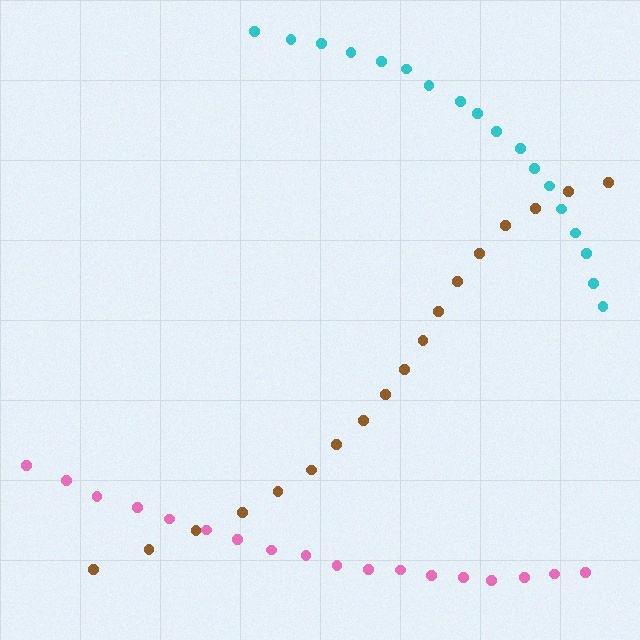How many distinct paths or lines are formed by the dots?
There are 3 distinct paths.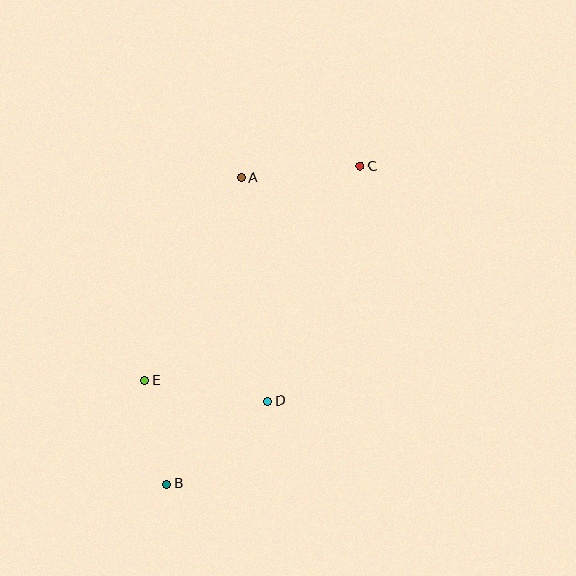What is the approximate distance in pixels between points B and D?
The distance between B and D is approximately 131 pixels.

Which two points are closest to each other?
Points B and E are closest to each other.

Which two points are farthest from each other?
Points B and C are farthest from each other.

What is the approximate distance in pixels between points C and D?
The distance between C and D is approximately 252 pixels.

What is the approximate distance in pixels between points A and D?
The distance between A and D is approximately 225 pixels.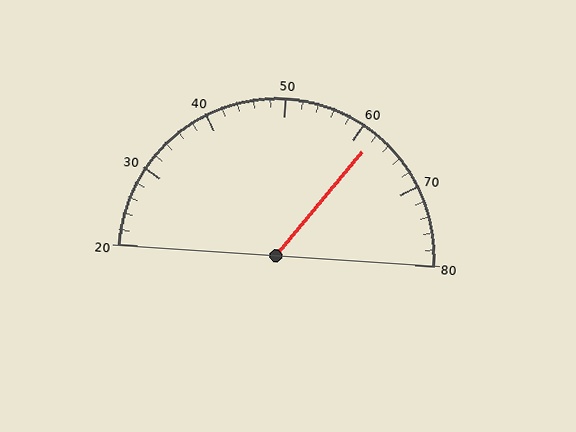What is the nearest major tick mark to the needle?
The nearest major tick mark is 60.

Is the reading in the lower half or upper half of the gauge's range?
The reading is in the upper half of the range (20 to 80).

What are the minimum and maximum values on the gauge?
The gauge ranges from 20 to 80.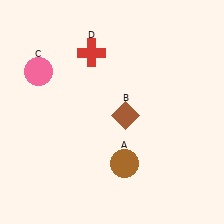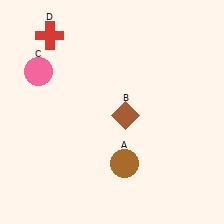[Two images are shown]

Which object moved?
The red cross (D) moved left.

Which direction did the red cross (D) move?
The red cross (D) moved left.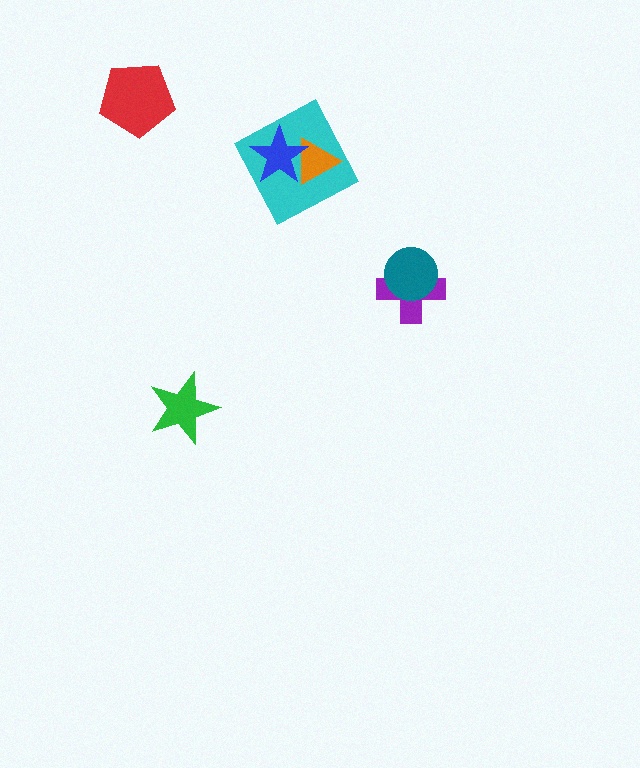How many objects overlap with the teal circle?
1 object overlaps with the teal circle.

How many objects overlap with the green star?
0 objects overlap with the green star.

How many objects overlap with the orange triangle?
2 objects overlap with the orange triangle.